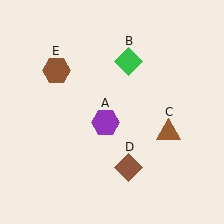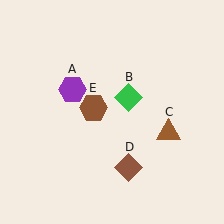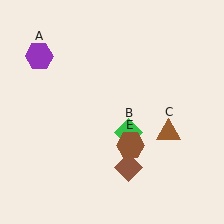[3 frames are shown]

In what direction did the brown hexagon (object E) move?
The brown hexagon (object E) moved down and to the right.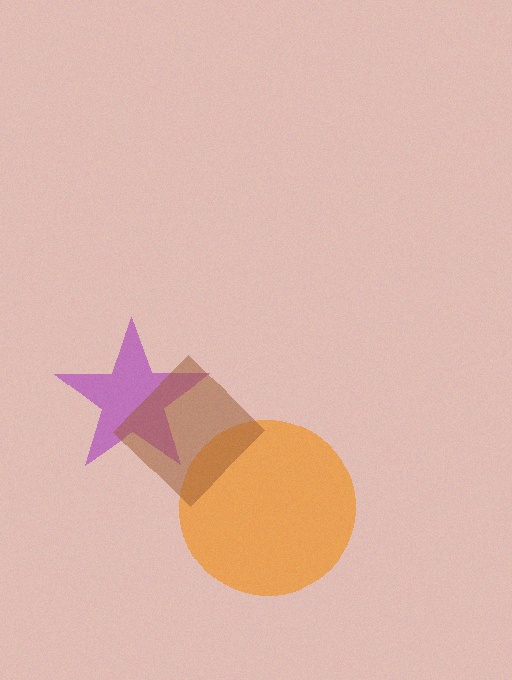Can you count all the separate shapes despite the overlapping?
Yes, there are 3 separate shapes.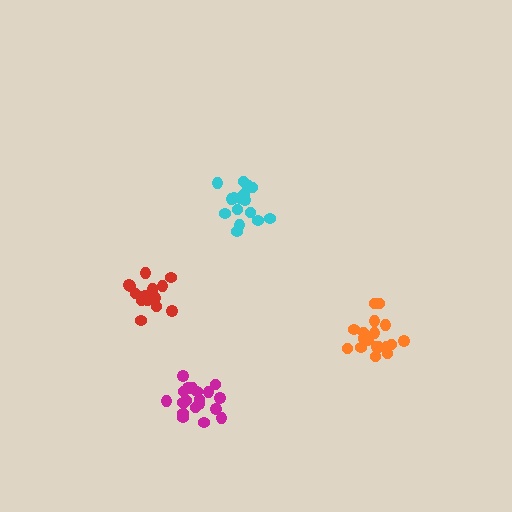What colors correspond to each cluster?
The clusters are colored: orange, red, magenta, cyan.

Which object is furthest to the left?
The red cluster is leftmost.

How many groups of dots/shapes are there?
There are 4 groups.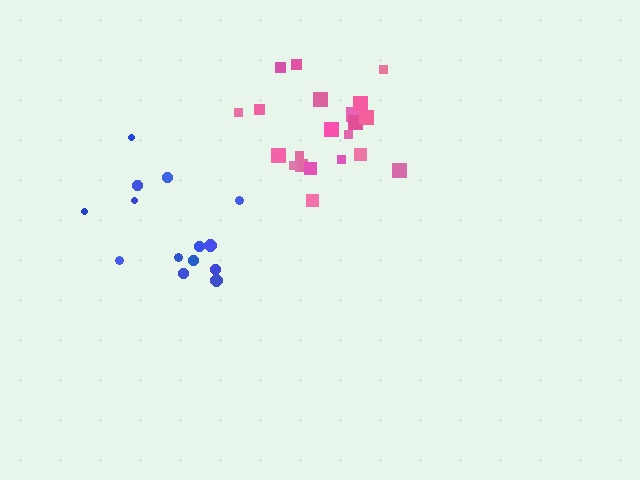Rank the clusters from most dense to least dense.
pink, blue.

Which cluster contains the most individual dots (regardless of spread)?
Pink (21).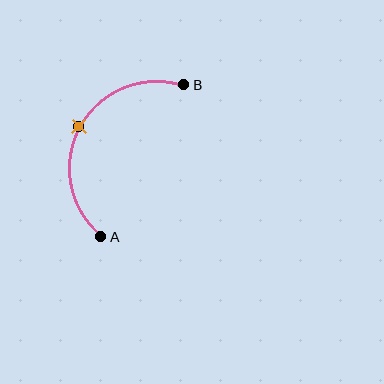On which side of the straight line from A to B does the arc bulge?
The arc bulges to the left of the straight line connecting A and B.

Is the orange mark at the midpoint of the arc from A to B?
Yes. The orange mark lies on the arc at equal arc-length from both A and B — it is the arc midpoint.